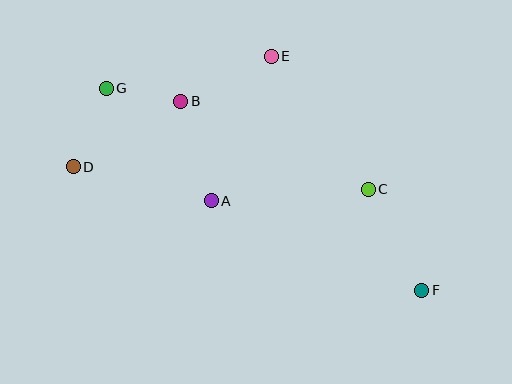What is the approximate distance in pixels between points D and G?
The distance between D and G is approximately 85 pixels.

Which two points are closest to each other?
Points B and G are closest to each other.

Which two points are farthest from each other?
Points F and G are farthest from each other.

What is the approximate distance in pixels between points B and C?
The distance between B and C is approximately 208 pixels.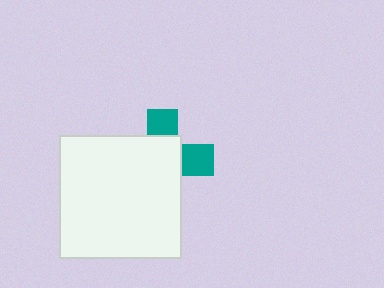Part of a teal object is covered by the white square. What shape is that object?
It is a cross.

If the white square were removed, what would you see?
You would see the complete teal cross.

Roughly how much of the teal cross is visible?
A small part of it is visible (roughly 34%).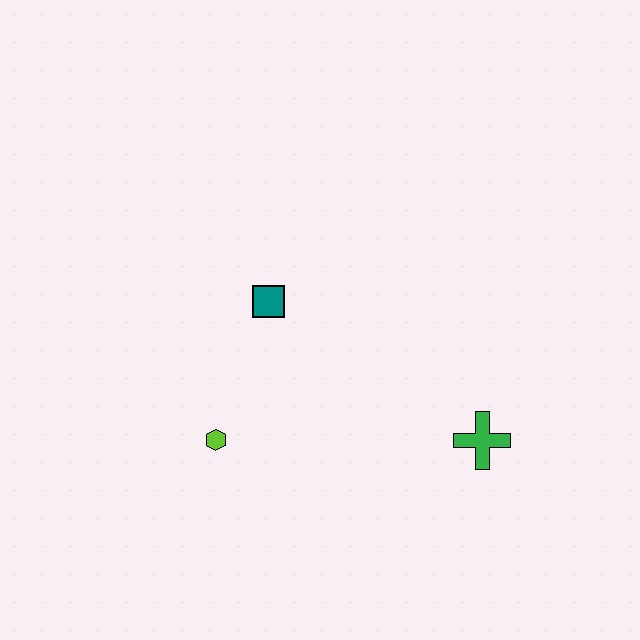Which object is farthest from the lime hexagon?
The green cross is farthest from the lime hexagon.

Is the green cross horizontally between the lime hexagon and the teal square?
No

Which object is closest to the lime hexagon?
The teal square is closest to the lime hexagon.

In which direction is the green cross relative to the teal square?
The green cross is to the right of the teal square.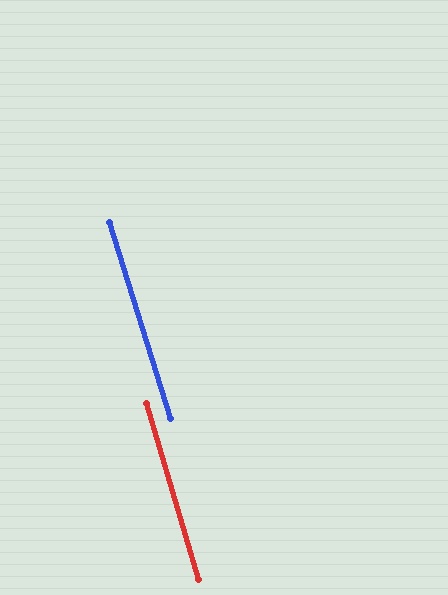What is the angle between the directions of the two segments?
Approximately 1 degree.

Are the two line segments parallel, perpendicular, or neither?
Parallel — their directions differ by only 0.8°.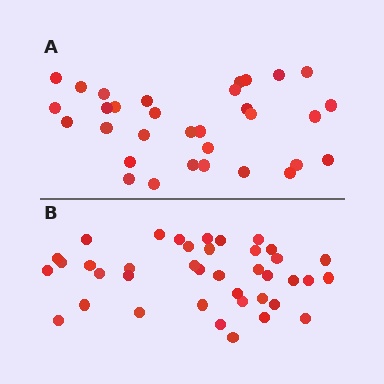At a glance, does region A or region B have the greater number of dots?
Region B (the bottom region) has more dots.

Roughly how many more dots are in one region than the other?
Region B has roughly 8 or so more dots than region A.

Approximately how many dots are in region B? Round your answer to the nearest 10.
About 40 dots. (The exact count is 39, which rounds to 40.)